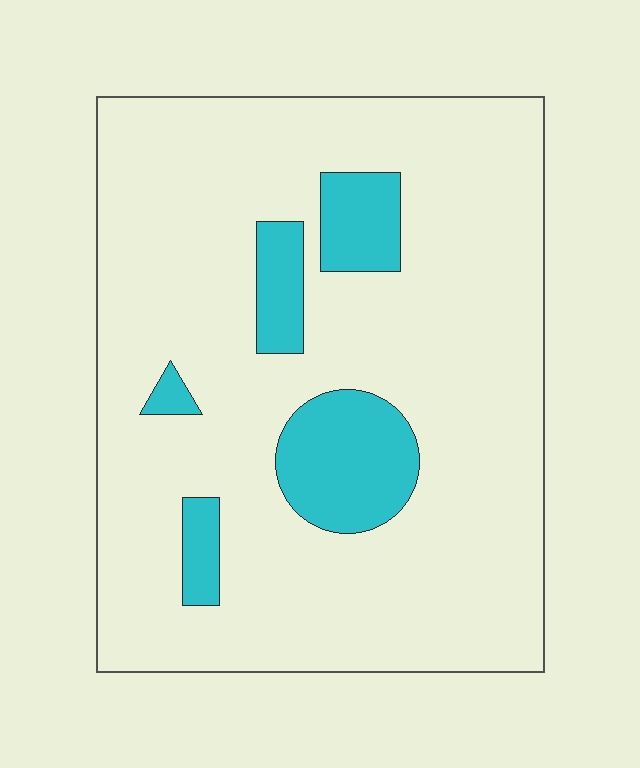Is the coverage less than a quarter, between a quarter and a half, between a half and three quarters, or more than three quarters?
Less than a quarter.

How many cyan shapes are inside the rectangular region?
5.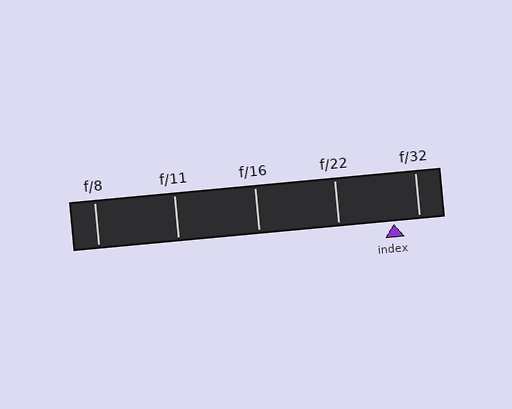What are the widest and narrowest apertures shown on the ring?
The widest aperture shown is f/8 and the narrowest is f/32.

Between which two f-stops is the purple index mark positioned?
The index mark is between f/22 and f/32.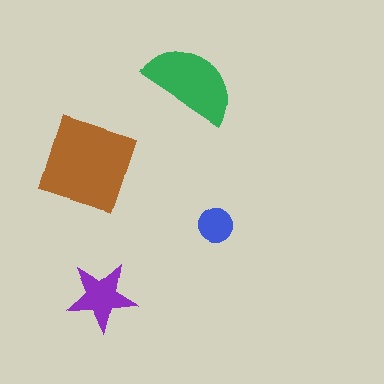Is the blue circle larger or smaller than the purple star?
Smaller.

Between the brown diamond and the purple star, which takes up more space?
The brown diamond.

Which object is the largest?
The brown diamond.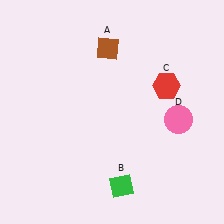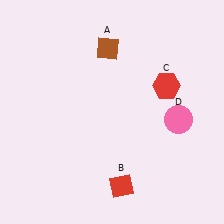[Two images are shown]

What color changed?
The diamond (B) changed from green in Image 1 to red in Image 2.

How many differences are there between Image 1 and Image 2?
There is 1 difference between the two images.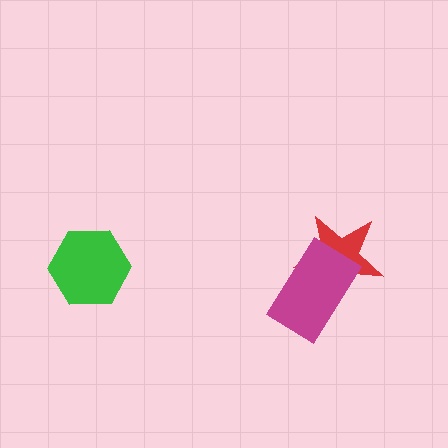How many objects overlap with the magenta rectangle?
1 object overlaps with the magenta rectangle.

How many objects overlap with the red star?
1 object overlaps with the red star.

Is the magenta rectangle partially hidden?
No, no other shape covers it.